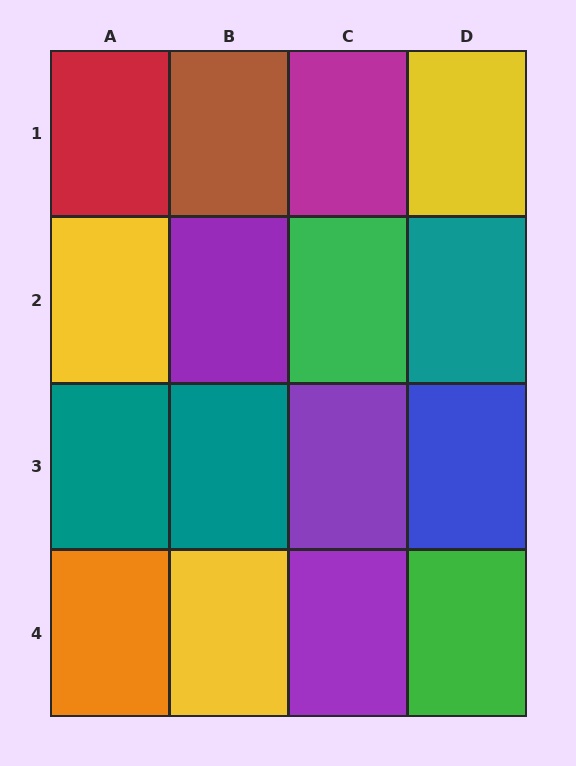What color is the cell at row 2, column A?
Yellow.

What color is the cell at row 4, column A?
Orange.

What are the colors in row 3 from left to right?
Teal, teal, purple, blue.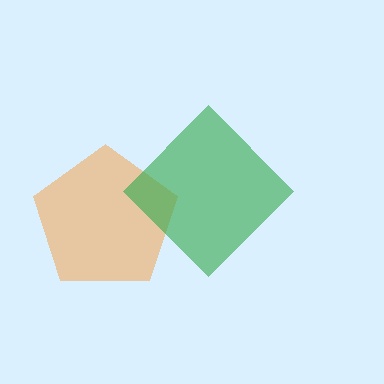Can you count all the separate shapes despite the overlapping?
Yes, there are 2 separate shapes.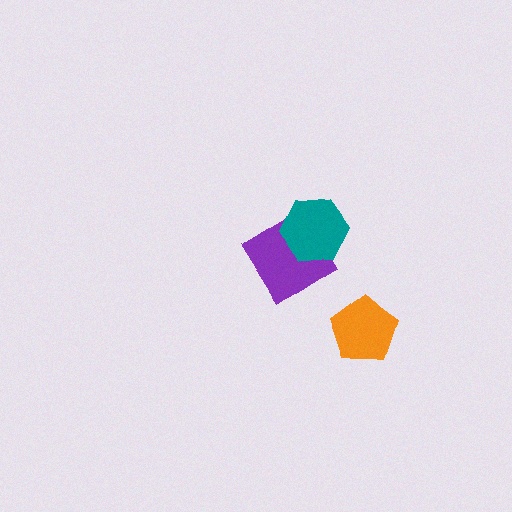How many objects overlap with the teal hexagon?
1 object overlaps with the teal hexagon.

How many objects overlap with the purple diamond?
1 object overlaps with the purple diamond.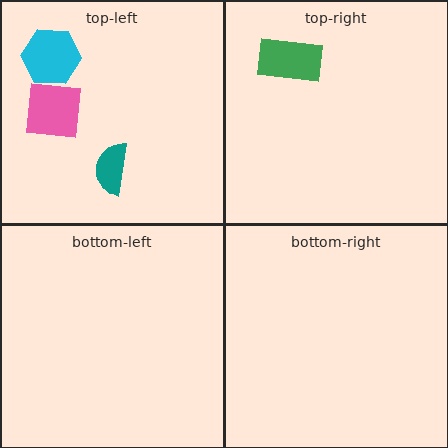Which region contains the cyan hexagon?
The top-left region.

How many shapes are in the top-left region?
3.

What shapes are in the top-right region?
The green rectangle.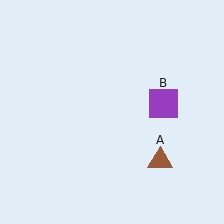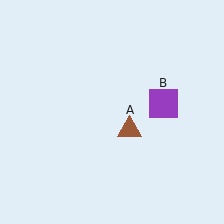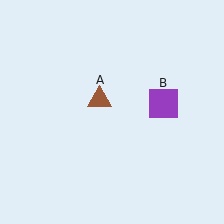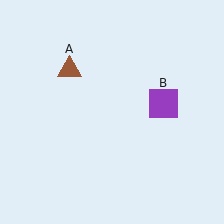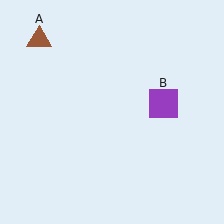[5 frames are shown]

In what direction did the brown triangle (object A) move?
The brown triangle (object A) moved up and to the left.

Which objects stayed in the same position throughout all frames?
Purple square (object B) remained stationary.